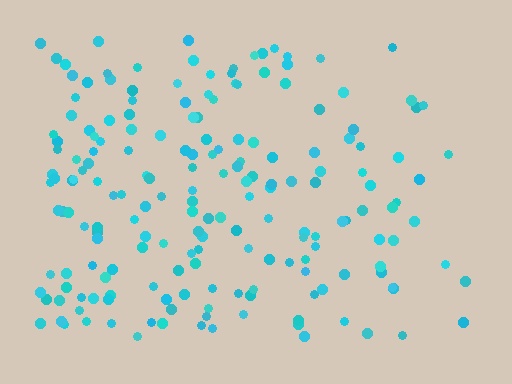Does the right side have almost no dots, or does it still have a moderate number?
Still a moderate number, just noticeably fewer than the left.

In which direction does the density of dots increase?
From right to left, with the left side densest.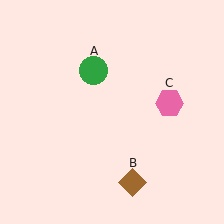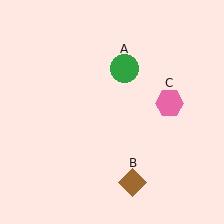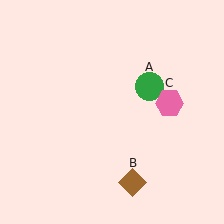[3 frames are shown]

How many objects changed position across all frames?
1 object changed position: green circle (object A).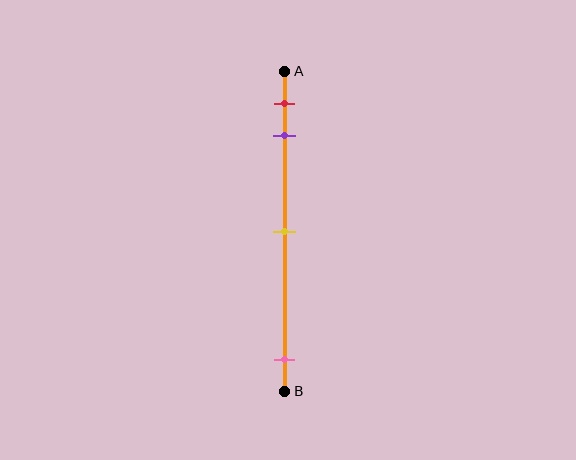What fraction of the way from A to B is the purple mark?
The purple mark is approximately 20% (0.2) of the way from A to B.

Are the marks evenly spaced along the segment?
No, the marks are not evenly spaced.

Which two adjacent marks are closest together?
The red and purple marks are the closest adjacent pair.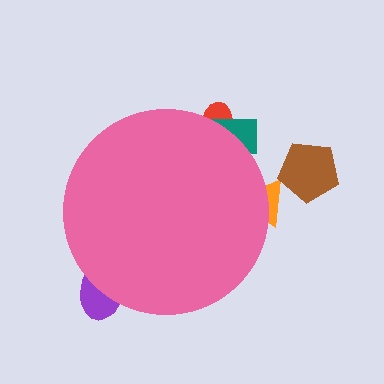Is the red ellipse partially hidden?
Yes, the red ellipse is partially hidden behind the pink circle.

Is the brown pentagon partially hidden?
No, the brown pentagon is fully visible.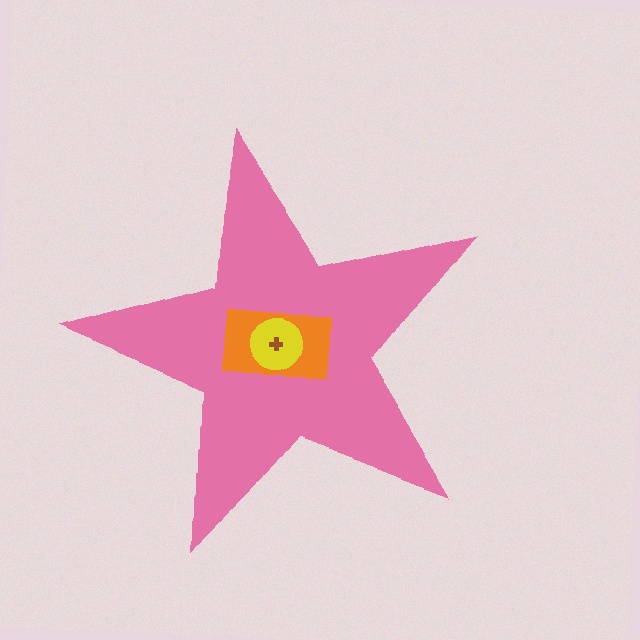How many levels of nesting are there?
4.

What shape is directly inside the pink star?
The orange rectangle.